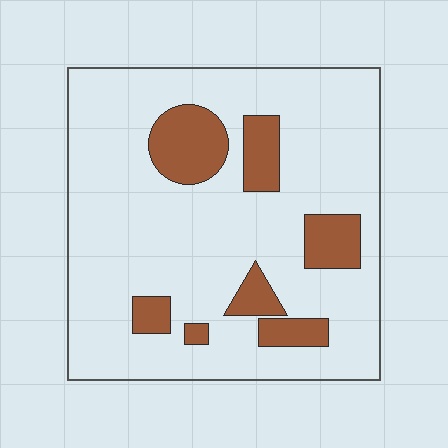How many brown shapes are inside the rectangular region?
7.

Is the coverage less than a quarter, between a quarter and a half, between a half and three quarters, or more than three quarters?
Less than a quarter.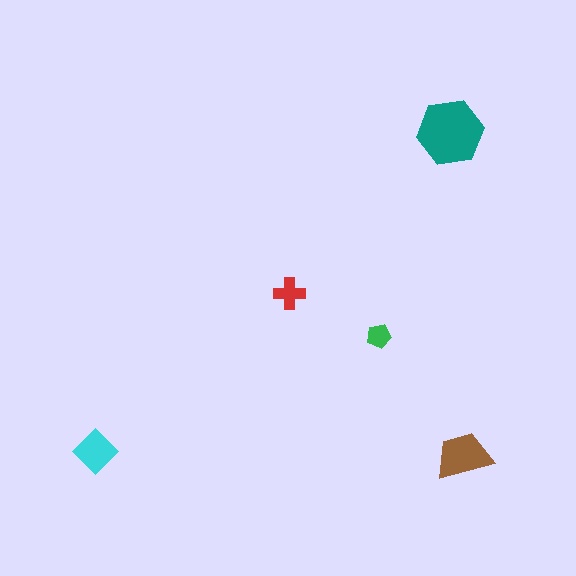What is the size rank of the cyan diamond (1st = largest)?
3rd.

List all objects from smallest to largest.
The green pentagon, the red cross, the cyan diamond, the brown trapezoid, the teal hexagon.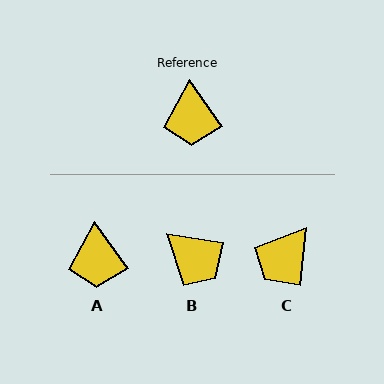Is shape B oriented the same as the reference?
No, it is off by about 46 degrees.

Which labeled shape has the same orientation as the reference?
A.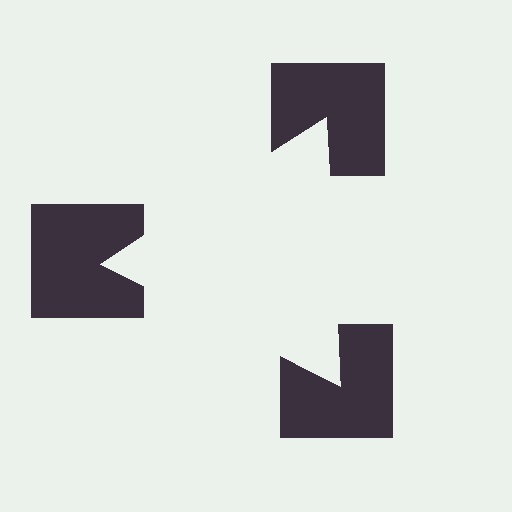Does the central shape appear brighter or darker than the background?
It typically appears slightly brighter than the background, even though no actual brightness change is drawn.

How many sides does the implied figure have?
3 sides.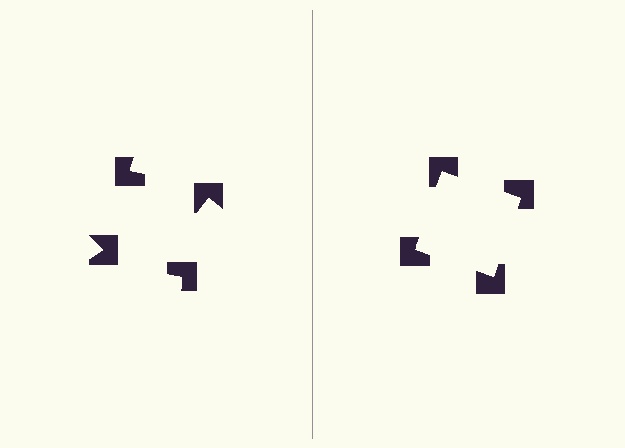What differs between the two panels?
The notched squares are positioned identically on both sides; only the wedge orientations differ. On the right they align to a square; on the left they are misaligned.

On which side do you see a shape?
An illusory square appears on the right side. On the left side the wedge cuts are rotated, so no coherent shape forms.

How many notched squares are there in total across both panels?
8 — 4 on each side.